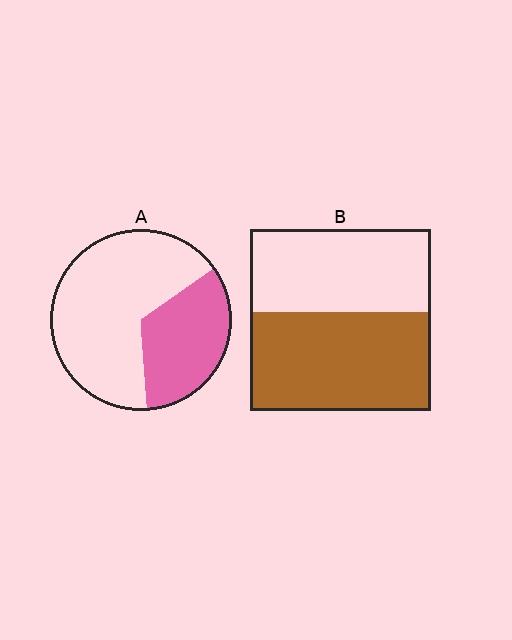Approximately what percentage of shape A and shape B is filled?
A is approximately 35% and B is approximately 55%.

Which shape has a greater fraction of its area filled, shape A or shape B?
Shape B.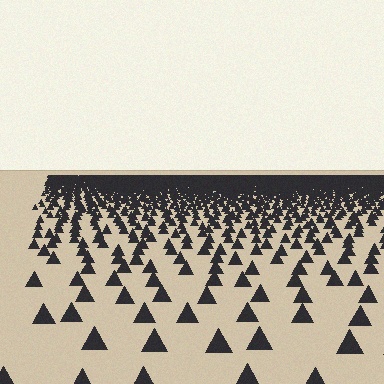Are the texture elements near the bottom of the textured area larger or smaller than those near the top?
Larger. Near the bottom, elements are closer to the viewer and appear at a bigger on-screen size.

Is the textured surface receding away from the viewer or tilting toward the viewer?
The surface is receding away from the viewer. Texture elements get smaller and denser toward the top.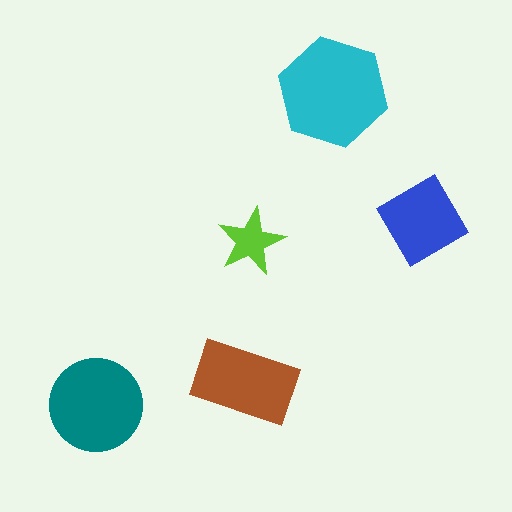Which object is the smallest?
The lime star.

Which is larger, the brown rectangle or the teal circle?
The teal circle.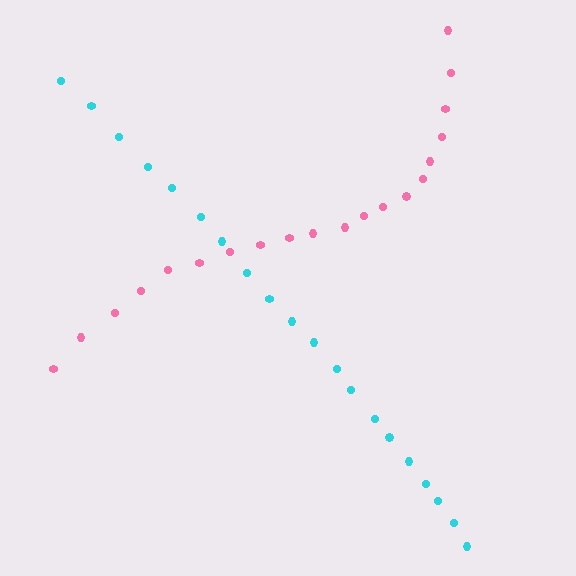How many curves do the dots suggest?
There are 2 distinct paths.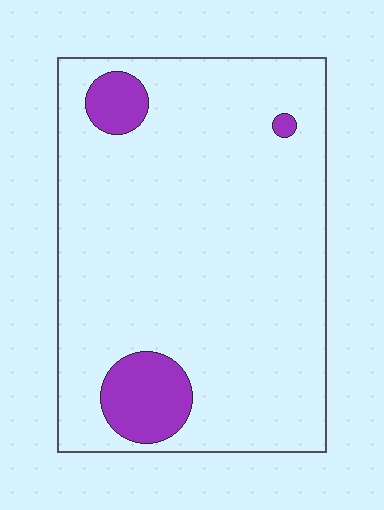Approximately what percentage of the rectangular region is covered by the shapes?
Approximately 10%.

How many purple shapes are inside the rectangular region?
3.